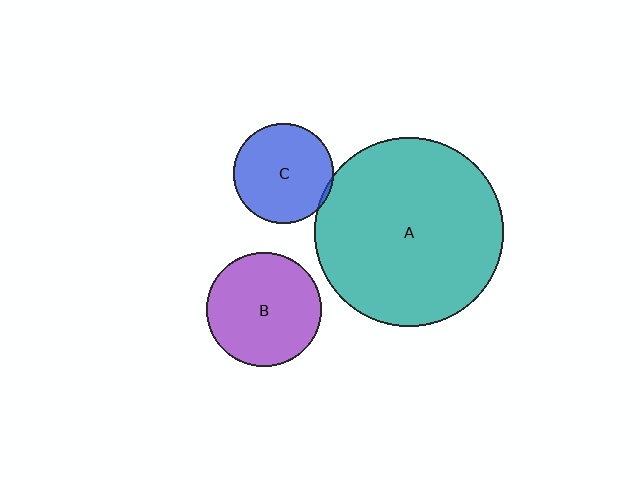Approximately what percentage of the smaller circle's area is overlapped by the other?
Approximately 5%.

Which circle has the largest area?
Circle A (teal).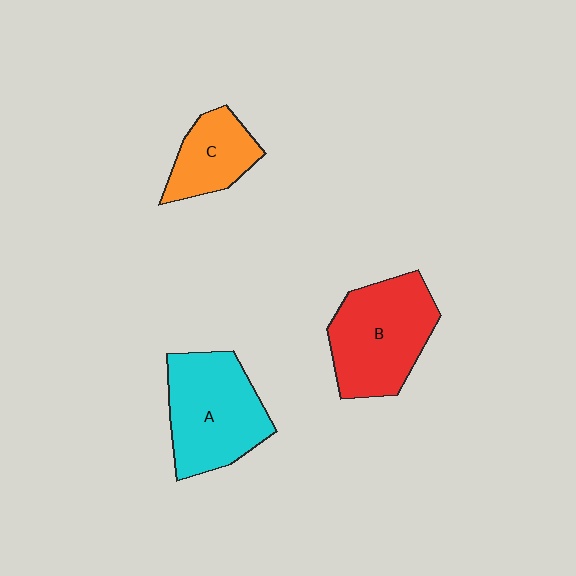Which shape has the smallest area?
Shape C (orange).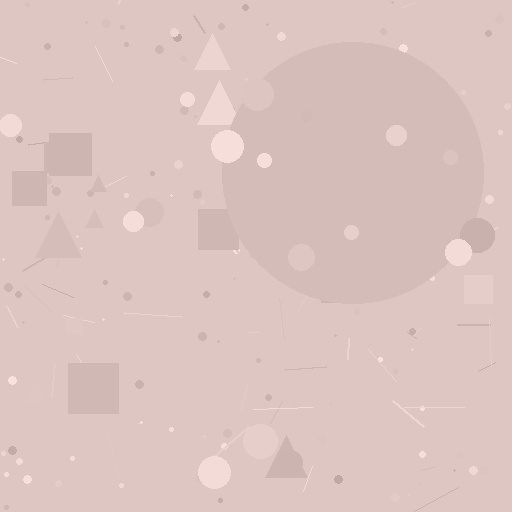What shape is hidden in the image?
A circle is hidden in the image.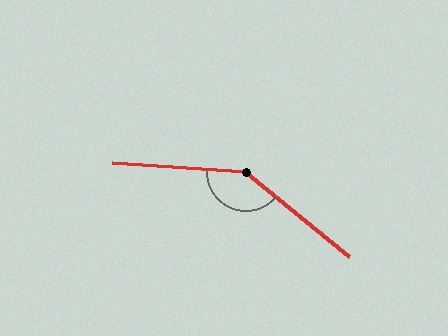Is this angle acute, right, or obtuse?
It is obtuse.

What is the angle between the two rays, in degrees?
Approximately 145 degrees.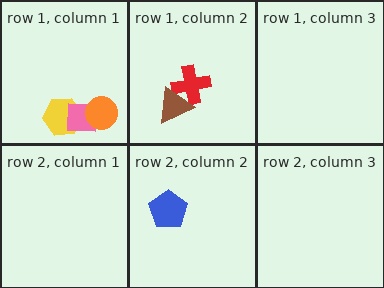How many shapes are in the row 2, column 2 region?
1.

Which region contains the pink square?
The row 1, column 1 region.